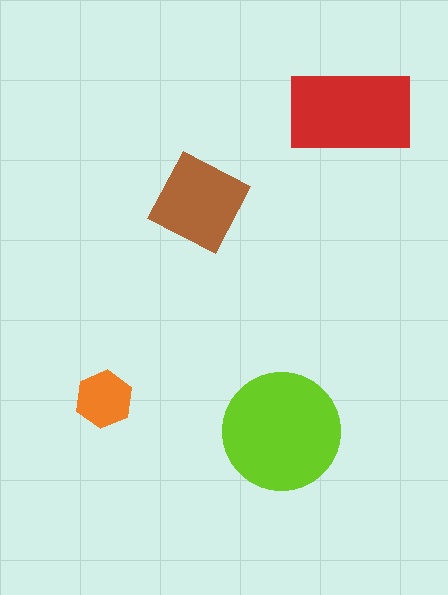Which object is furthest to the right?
The red rectangle is rightmost.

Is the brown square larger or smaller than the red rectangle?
Smaller.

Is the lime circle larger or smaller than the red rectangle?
Larger.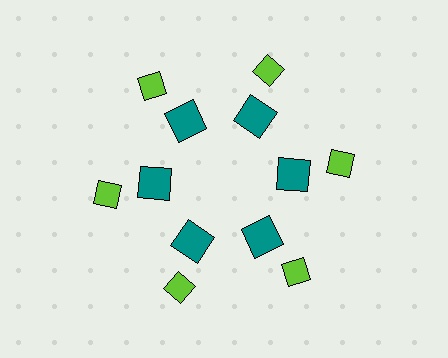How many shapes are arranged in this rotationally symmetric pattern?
There are 12 shapes, arranged in 6 groups of 2.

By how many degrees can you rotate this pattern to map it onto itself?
The pattern maps onto itself every 60 degrees of rotation.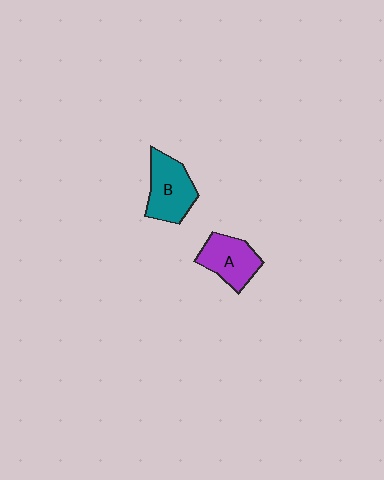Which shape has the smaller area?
Shape A (purple).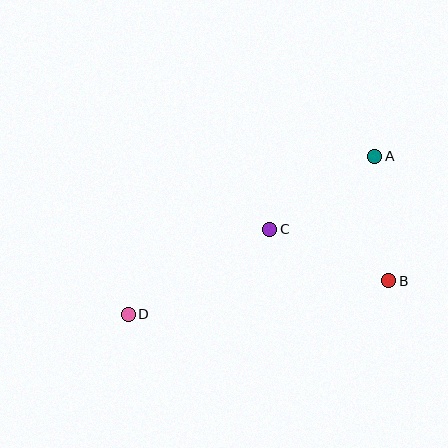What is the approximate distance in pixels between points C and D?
The distance between C and D is approximately 165 pixels.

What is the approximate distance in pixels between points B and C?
The distance between B and C is approximately 130 pixels.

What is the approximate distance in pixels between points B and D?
The distance between B and D is approximately 263 pixels.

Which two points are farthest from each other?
Points A and D are farthest from each other.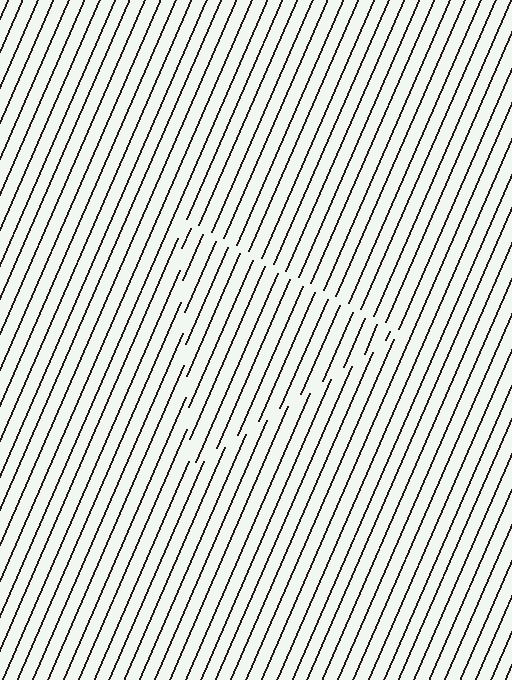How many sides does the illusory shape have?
3 sides — the line-ends trace a triangle.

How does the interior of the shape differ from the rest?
The interior of the shape contains the same grating, shifted by half a period — the contour is defined by the phase discontinuity where line-ends from the inner and outer gratings abut.